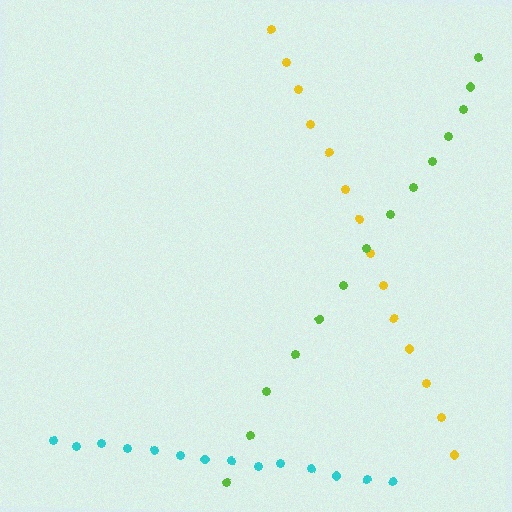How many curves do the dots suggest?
There are 3 distinct paths.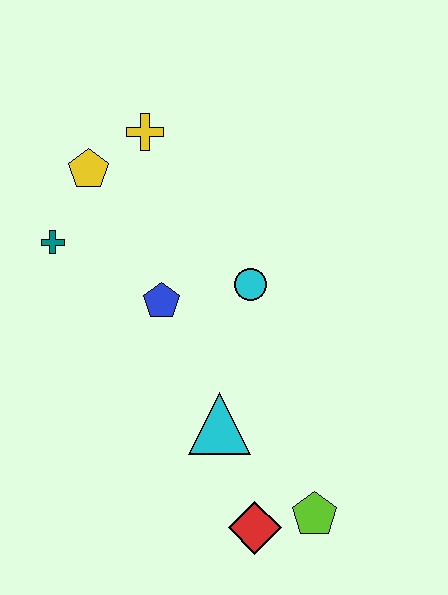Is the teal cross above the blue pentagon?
Yes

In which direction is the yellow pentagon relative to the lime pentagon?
The yellow pentagon is above the lime pentagon.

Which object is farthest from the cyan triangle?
The yellow cross is farthest from the cyan triangle.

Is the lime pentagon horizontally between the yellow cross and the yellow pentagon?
No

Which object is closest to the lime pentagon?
The red diamond is closest to the lime pentagon.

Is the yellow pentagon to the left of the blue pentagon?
Yes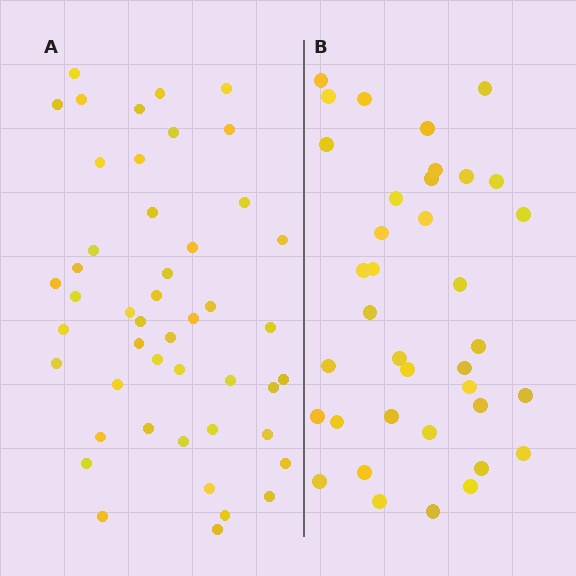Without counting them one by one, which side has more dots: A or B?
Region A (the left region) has more dots.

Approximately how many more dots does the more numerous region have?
Region A has roughly 10 or so more dots than region B.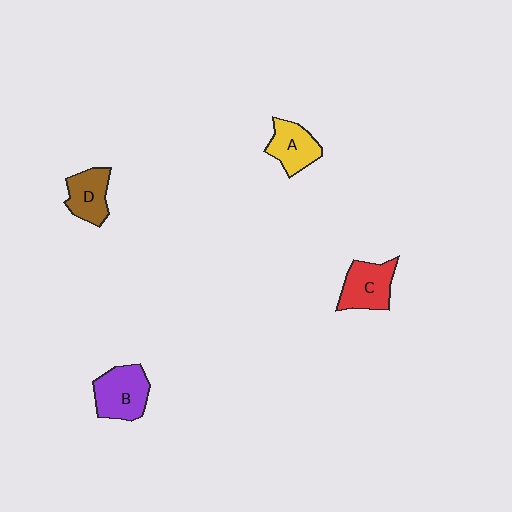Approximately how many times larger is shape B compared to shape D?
Approximately 1.3 times.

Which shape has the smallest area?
Shape D (brown).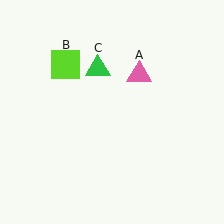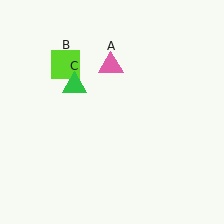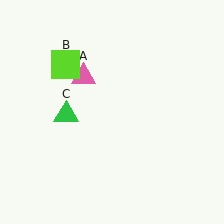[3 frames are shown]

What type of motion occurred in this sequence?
The pink triangle (object A), green triangle (object C) rotated counterclockwise around the center of the scene.